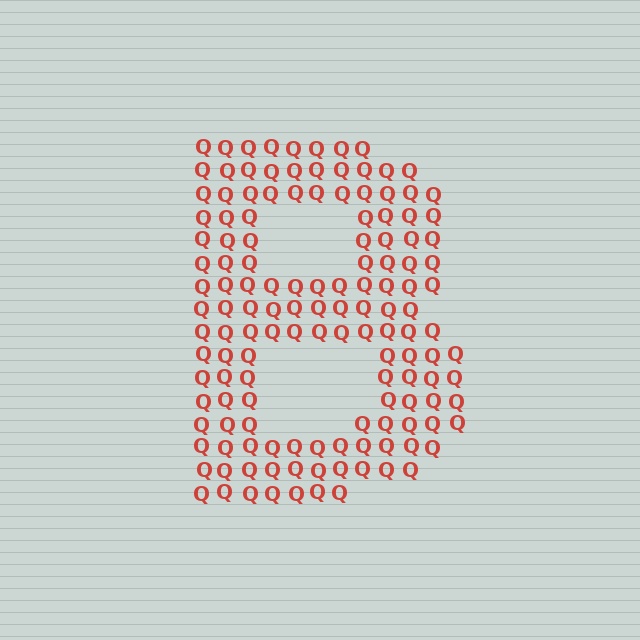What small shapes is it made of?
It is made of small letter Q's.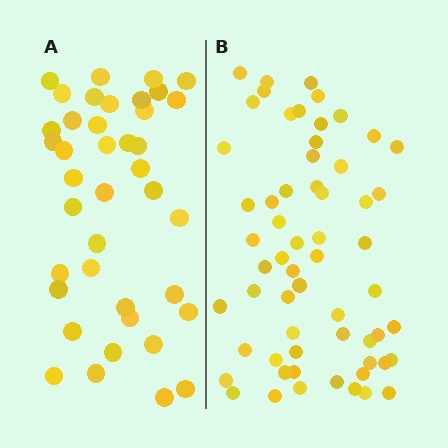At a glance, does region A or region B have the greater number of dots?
Region B (the right region) has more dots.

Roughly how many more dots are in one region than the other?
Region B has approximately 20 more dots than region A.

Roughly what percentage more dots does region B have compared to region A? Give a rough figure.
About 50% more.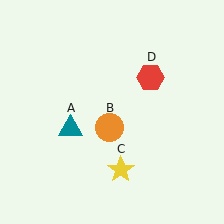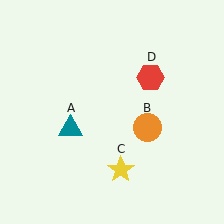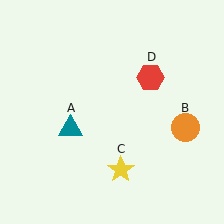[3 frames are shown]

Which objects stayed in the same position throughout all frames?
Teal triangle (object A) and yellow star (object C) and red hexagon (object D) remained stationary.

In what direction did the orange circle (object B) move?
The orange circle (object B) moved right.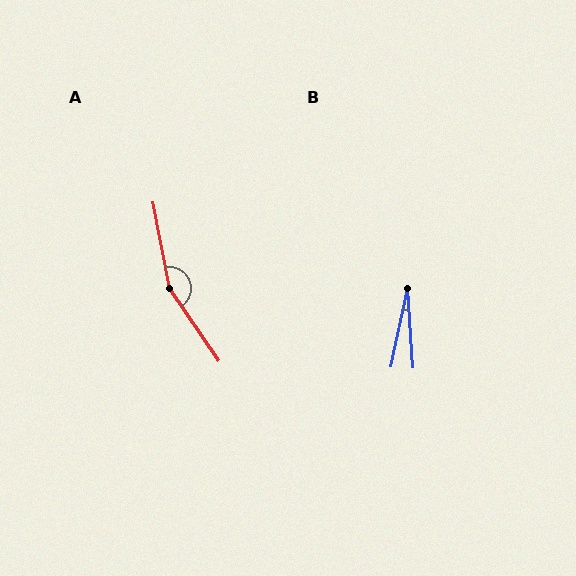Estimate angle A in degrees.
Approximately 157 degrees.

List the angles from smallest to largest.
B (16°), A (157°).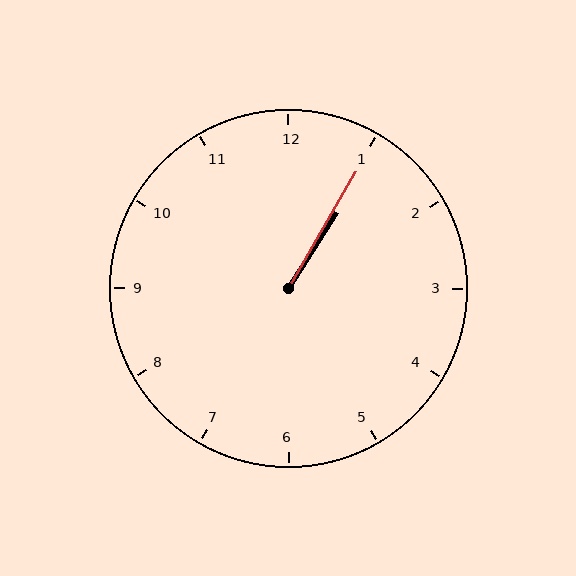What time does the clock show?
1:05.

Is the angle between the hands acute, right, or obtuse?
It is acute.